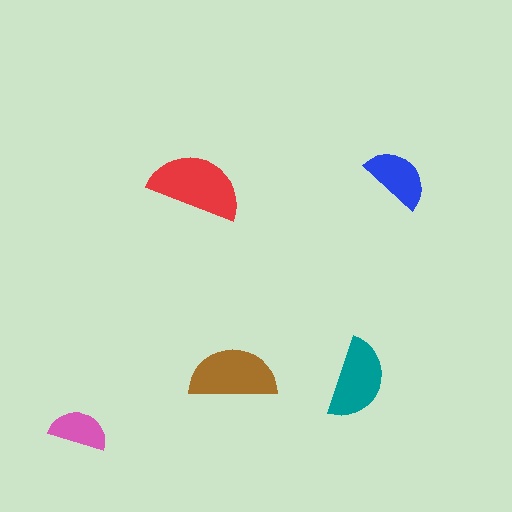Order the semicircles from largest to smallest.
the red one, the brown one, the teal one, the blue one, the pink one.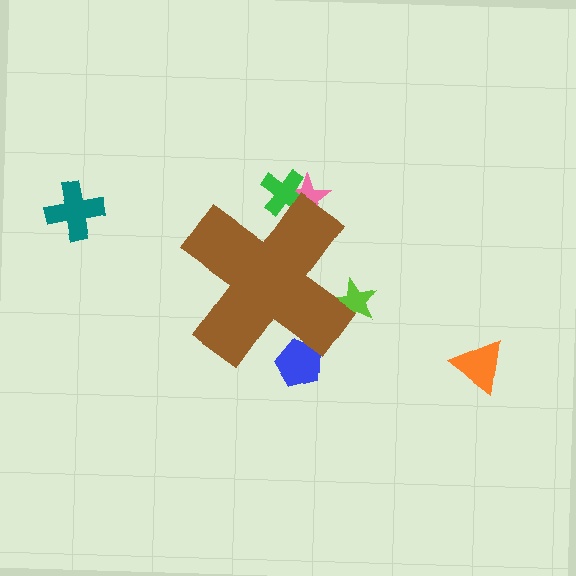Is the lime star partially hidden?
Yes, the lime star is partially hidden behind the brown cross.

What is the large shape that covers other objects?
A brown cross.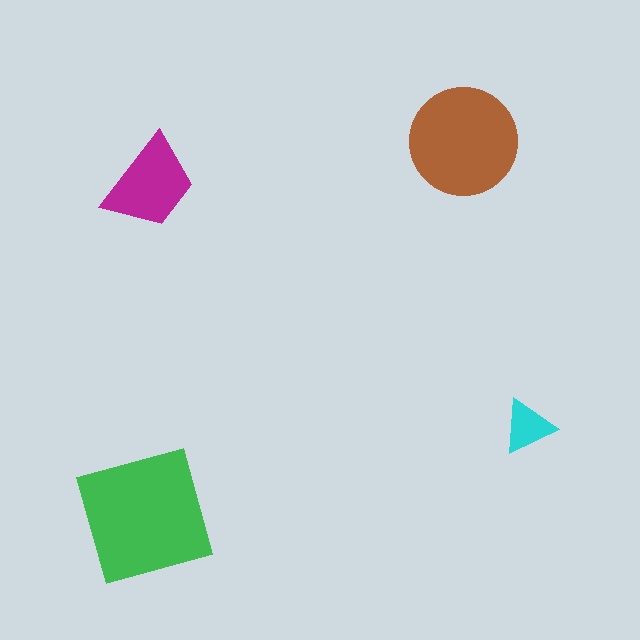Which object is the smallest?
The cyan triangle.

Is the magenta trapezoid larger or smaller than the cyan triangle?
Larger.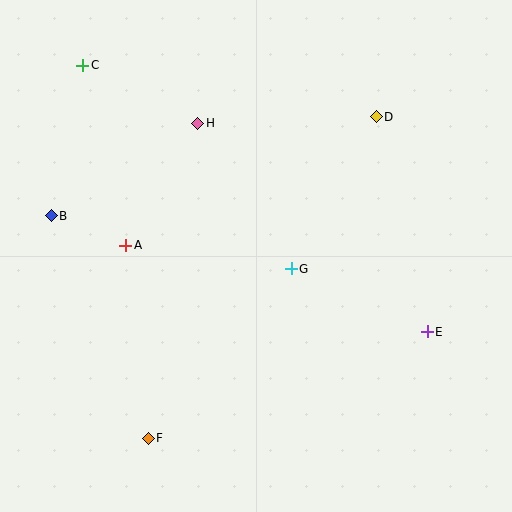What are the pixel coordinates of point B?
Point B is at (51, 216).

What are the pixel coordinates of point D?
Point D is at (376, 117).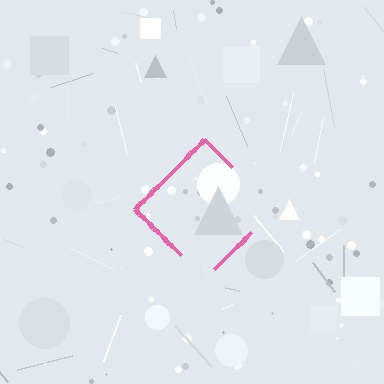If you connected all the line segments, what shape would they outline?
They would outline a diamond.